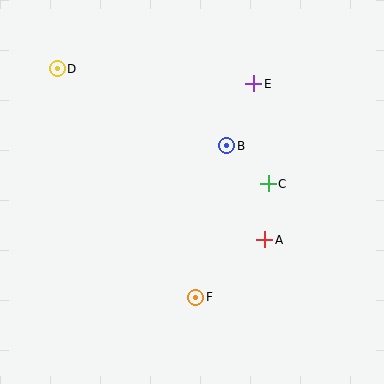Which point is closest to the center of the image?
Point B at (227, 146) is closest to the center.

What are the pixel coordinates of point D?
Point D is at (57, 69).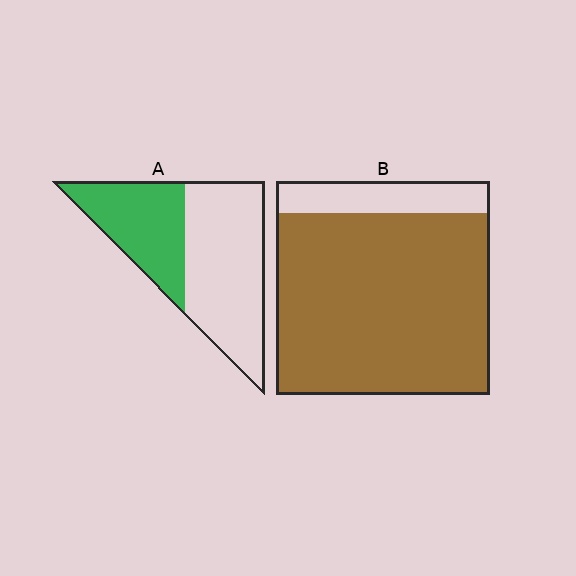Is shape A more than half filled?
No.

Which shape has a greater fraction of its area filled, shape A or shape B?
Shape B.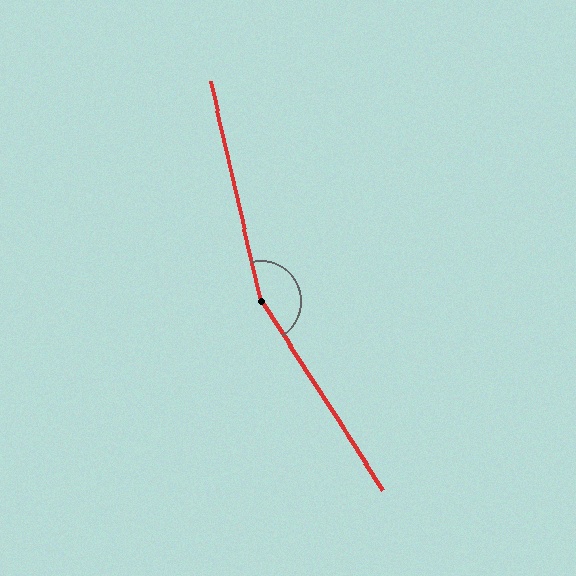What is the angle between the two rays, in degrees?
Approximately 160 degrees.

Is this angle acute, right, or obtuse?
It is obtuse.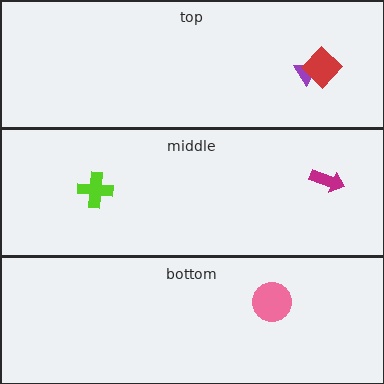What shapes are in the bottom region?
The pink circle.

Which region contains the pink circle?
The bottom region.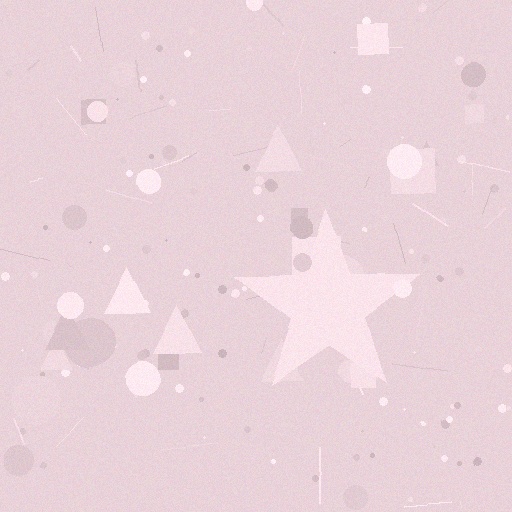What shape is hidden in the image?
A star is hidden in the image.